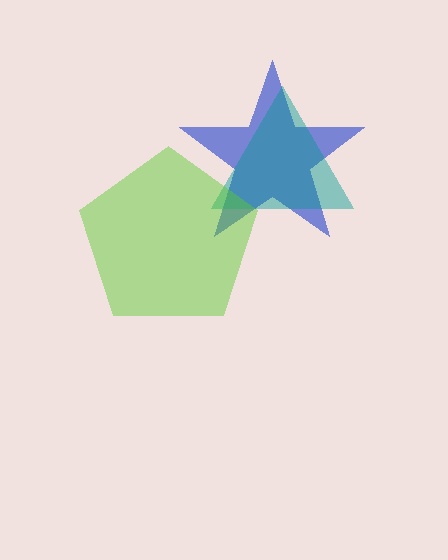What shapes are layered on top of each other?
The layered shapes are: a blue star, a teal triangle, a lime pentagon.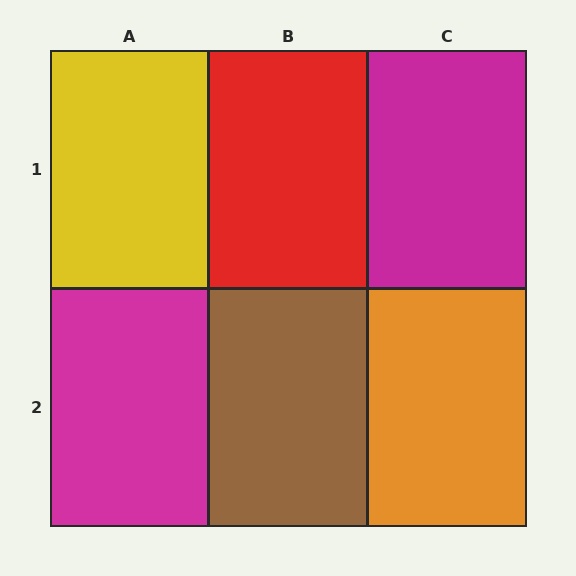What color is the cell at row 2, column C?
Orange.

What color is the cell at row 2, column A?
Magenta.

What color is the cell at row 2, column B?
Brown.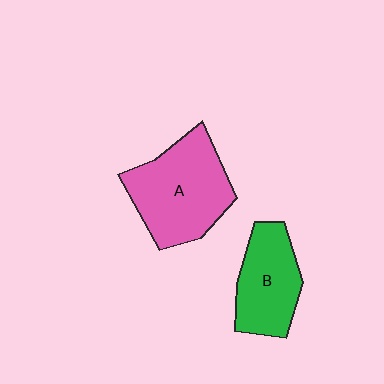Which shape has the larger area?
Shape A (pink).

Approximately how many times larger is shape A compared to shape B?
Approximately 1.4 times.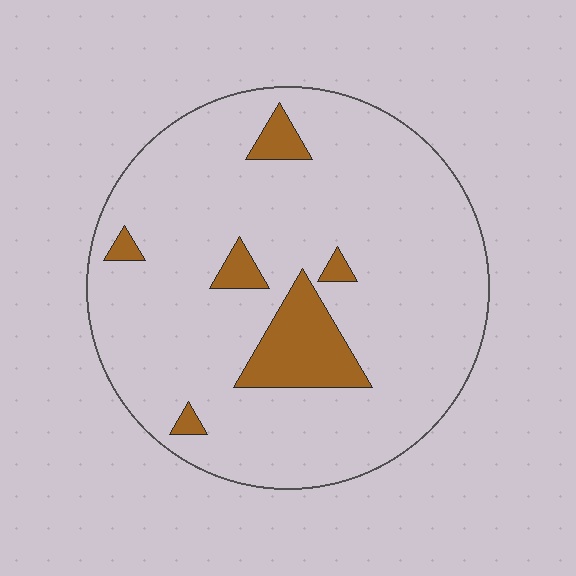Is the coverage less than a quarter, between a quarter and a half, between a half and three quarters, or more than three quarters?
Less than a quarter.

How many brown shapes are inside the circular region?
6.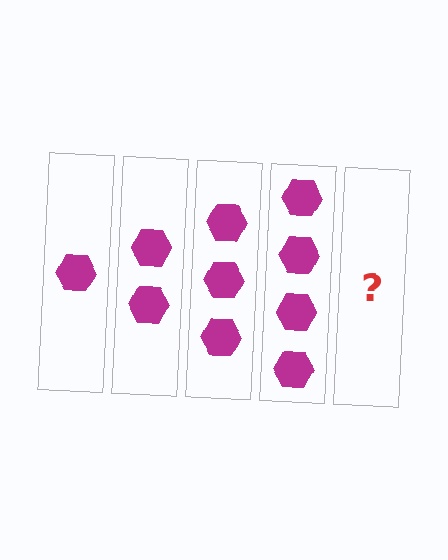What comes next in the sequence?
The next element should be 5 hexagons.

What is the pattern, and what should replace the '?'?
The pattern is that each step adds one more hexagon. The '?' should be 5 hexagons.